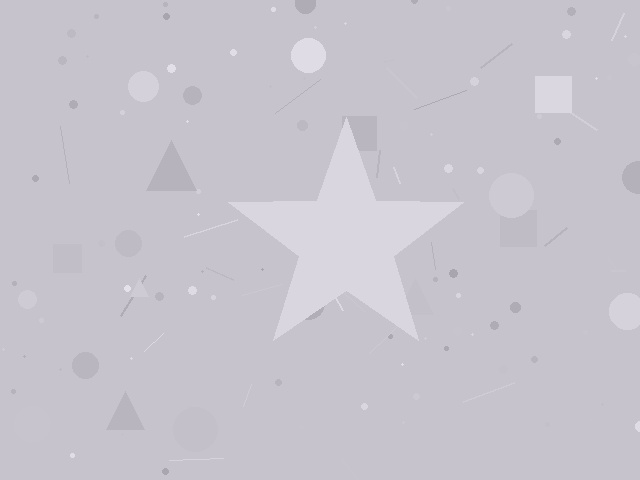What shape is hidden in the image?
A star is hidden in the image.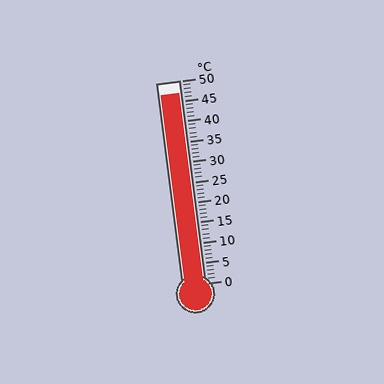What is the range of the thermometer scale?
The thermometer scale ranges from 0°C to 50°C.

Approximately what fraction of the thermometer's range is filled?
The thermometer is filled to approximately 95% of its range.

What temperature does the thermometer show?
The thermometer shows approximately 47°C.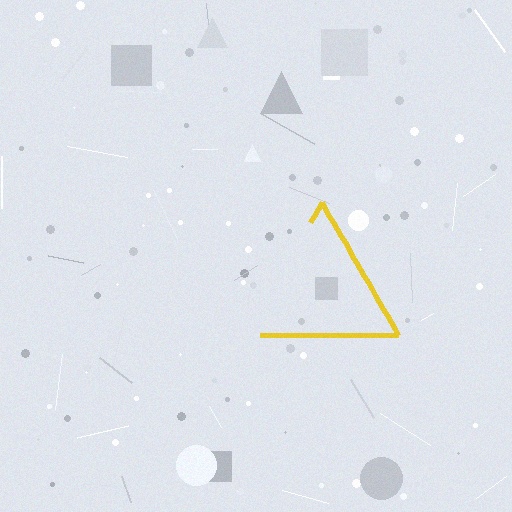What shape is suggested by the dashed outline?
The dashed outline suggests a triangle.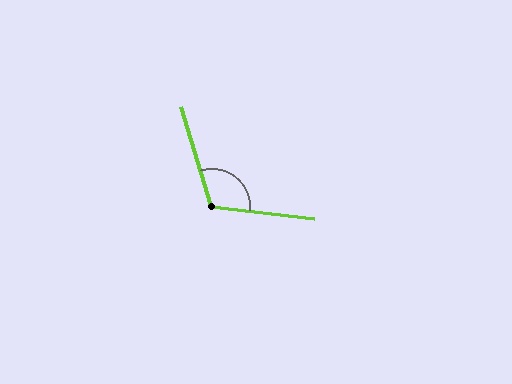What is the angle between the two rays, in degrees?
Approximately 114 degrees.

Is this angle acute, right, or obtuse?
It is obtuse.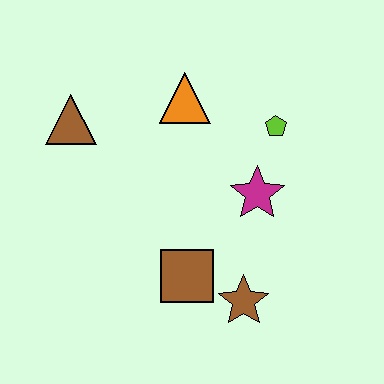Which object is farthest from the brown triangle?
The brown star is farthest from the brown triangle.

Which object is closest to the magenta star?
The lime pentagon is closest to the magenta star.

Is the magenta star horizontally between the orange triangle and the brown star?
No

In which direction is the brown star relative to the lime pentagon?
The brown star is below the lime pentagon.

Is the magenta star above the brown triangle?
No